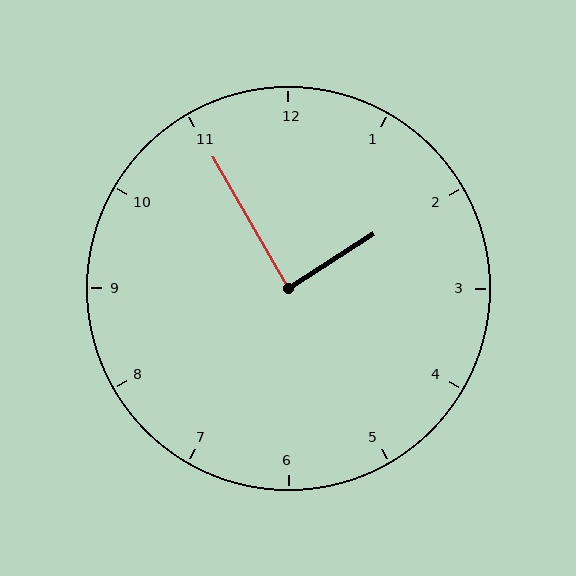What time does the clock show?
1:55.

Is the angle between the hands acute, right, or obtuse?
It is right.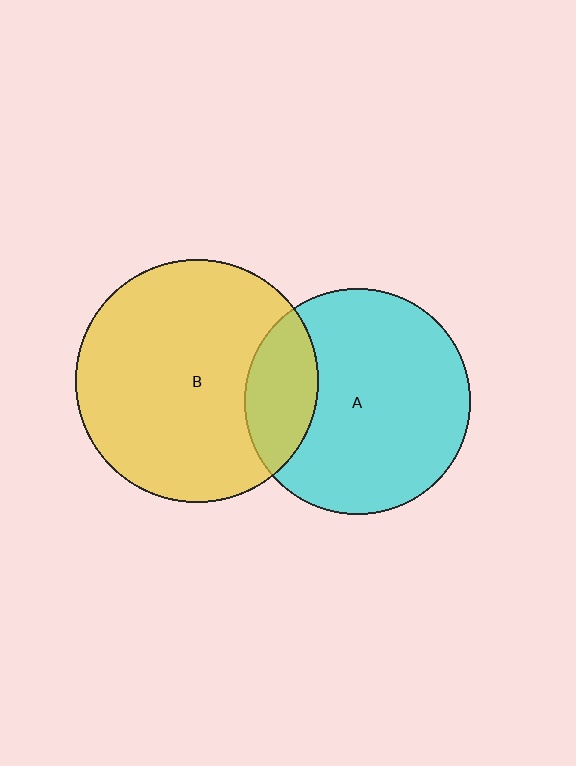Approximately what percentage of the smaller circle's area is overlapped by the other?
Approximately 20%.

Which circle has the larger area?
Circle B (yellow).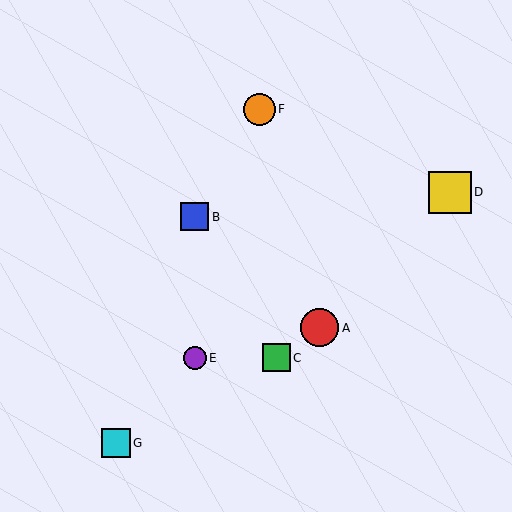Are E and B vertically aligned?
Yes, both are at x≈195.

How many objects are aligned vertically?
2 objects (B, E) are aligned vertically.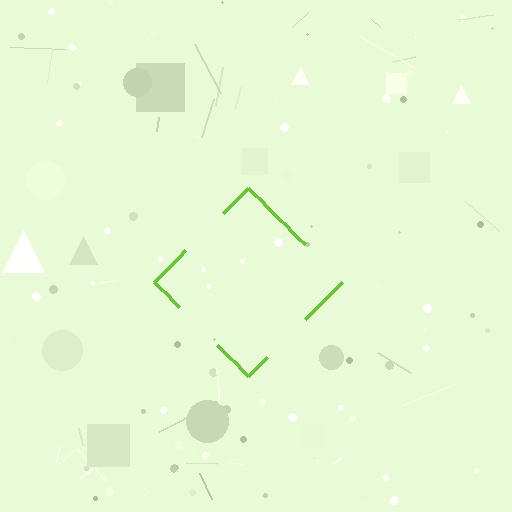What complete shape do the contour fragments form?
The contour fragments form a diamond.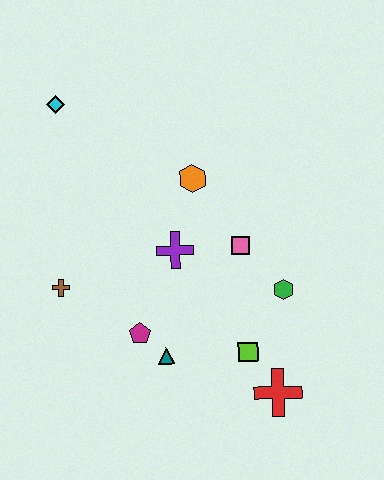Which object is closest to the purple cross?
The pink square is closest to the purple cross.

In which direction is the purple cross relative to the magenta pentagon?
The purple cross is above the magenta pentagon.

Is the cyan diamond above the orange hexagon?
Yes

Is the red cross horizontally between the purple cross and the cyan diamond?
No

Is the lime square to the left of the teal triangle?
No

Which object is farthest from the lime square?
The cyan diamond is farthest from the lime square.